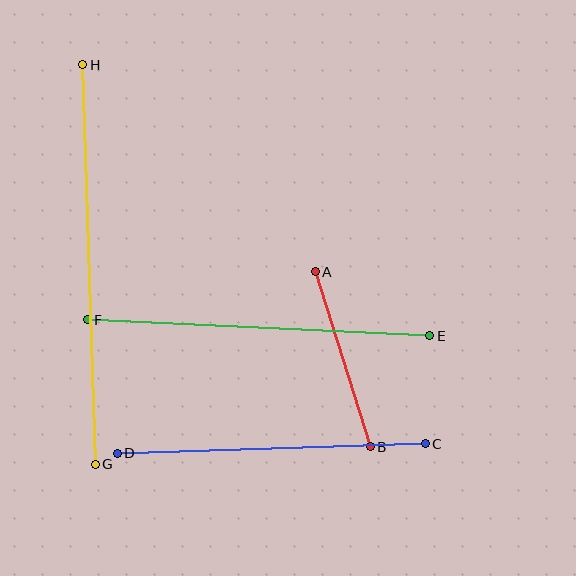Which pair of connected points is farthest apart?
Points G and H are farthest apart.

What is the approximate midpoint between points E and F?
The midpoint is at approximately (258, 328) pixels.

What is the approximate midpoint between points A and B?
The midpoint is at approximately (343, 359) pixels.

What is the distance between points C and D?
The distance is approximately 308 pixels.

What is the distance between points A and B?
The distance is approximately 183 pixels.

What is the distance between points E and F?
The distance is approximately 343 pixels.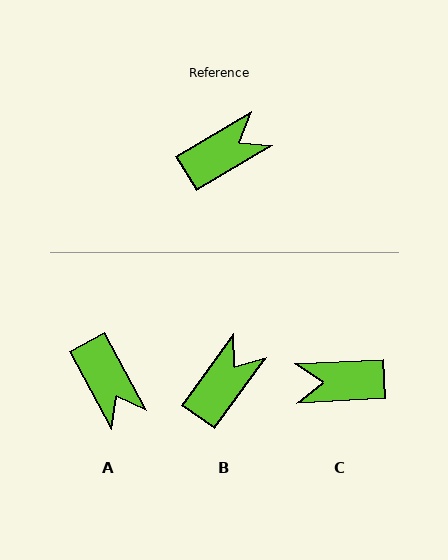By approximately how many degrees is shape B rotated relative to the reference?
Approximately 23 degrees counter-clockwise.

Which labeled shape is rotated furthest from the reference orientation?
C, about 152 degrees away.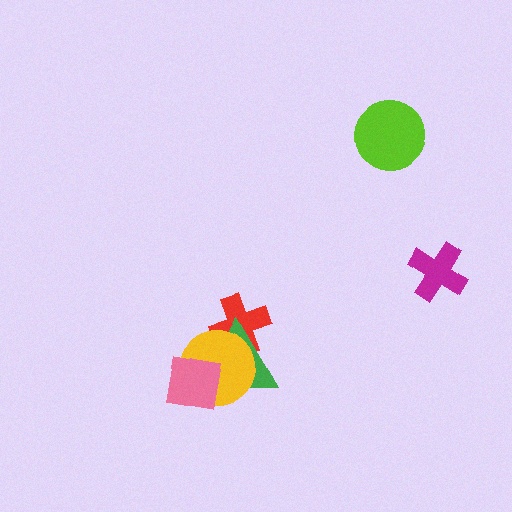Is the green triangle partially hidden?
Yes, it is partially covered by another shape.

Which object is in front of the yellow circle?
The pink square is in front of the yellow circle.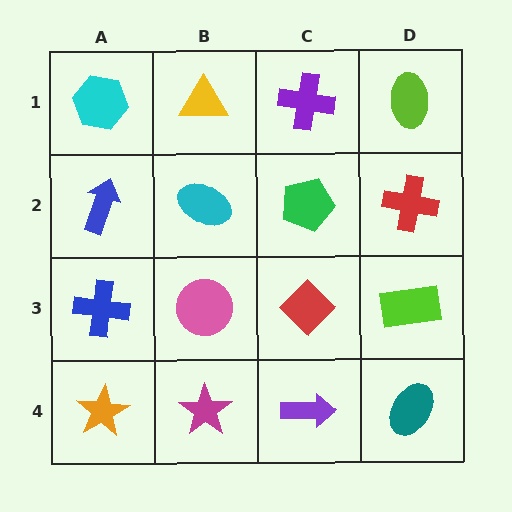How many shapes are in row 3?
4 shapes.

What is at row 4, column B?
A magenta star.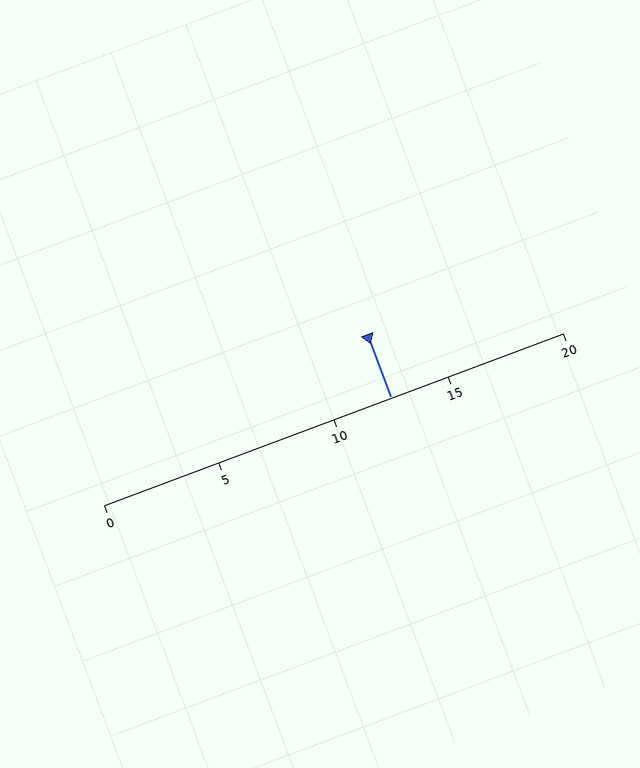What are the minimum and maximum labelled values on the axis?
The axis runs from 0 to 20.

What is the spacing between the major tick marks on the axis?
The major ticks are spaced 5 apart.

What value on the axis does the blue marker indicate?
The marker indicates approximately 12.5.